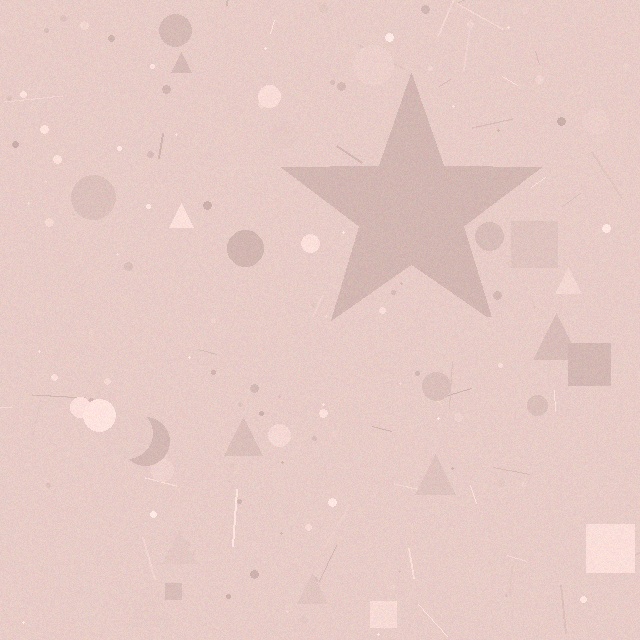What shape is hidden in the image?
A star is hidden in the image.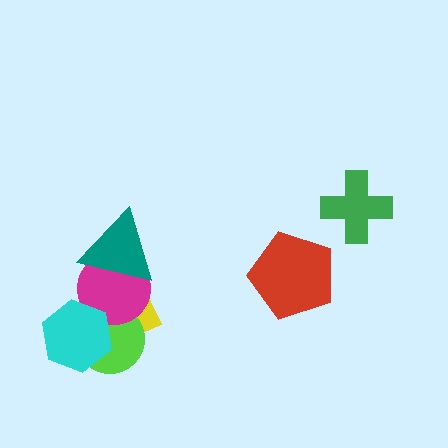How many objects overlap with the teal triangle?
2 objects overlap with the teal triangle.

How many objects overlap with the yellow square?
3 objects overlap with the yellow square.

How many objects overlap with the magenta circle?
4 objects overlap with the magenta circle.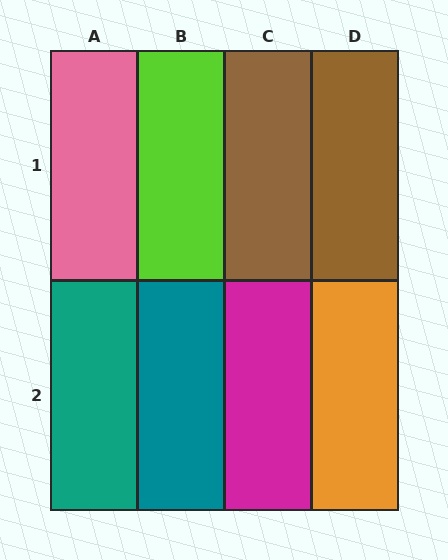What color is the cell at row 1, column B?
Lime.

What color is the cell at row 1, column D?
Brown.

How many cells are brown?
2 cells are brown.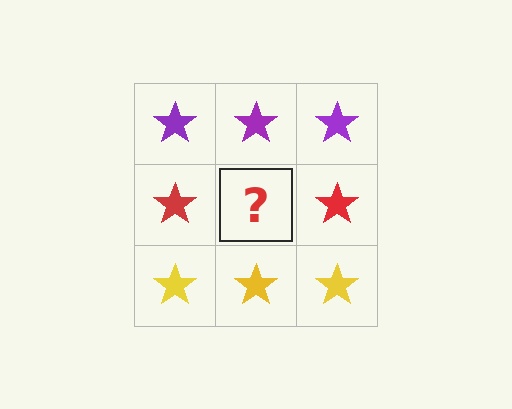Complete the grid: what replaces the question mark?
The question mark should be replaced with a red star.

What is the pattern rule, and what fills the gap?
The rule is that each row has a consistent color. The gap should be filled with a red star.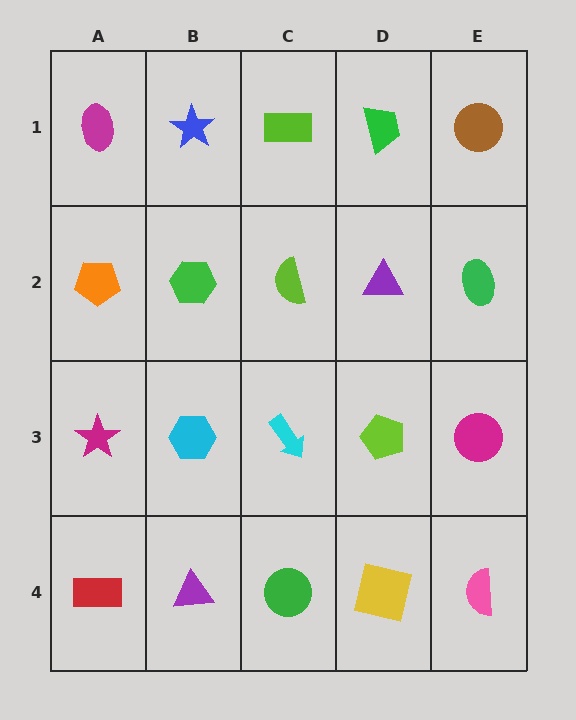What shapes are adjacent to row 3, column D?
A purple triangle (row 2, column D), a yellow square (row 4, column D), a cyan arrow (row 3, column C), a magenta circle (row 3, column E).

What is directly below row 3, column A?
A red rectangle.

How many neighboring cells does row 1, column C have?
3.